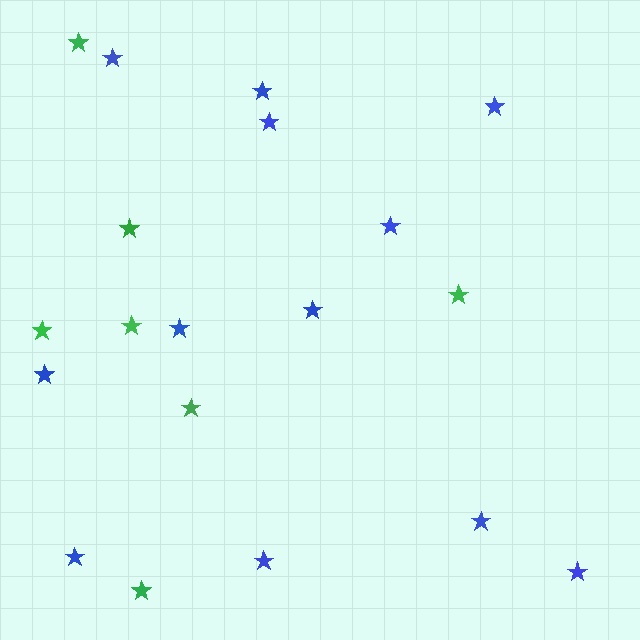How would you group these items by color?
There are 2 groups: one group of green stars (7) and one group of blue stars (12).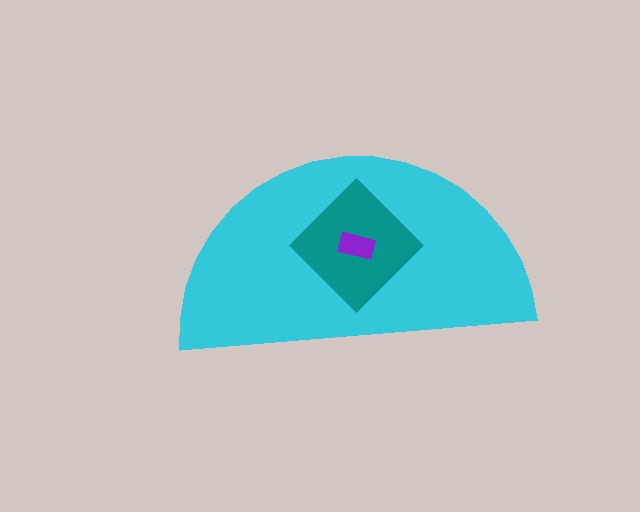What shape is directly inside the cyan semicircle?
The teal diamond.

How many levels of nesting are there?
3.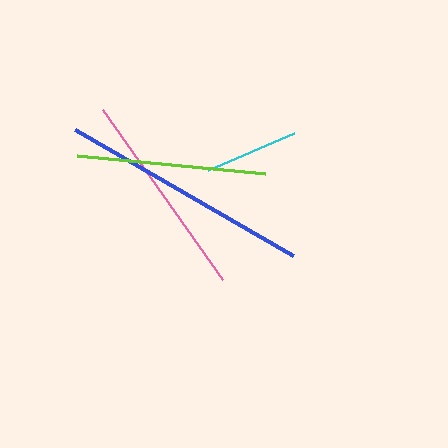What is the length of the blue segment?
The blue segment is approximately 252 pixels long.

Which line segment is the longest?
The blue line is the longest at approximately 252 pixels.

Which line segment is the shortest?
The cyan line is the shortest at approximately 94 pixels.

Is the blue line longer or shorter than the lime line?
The blue line is longer than the lime line.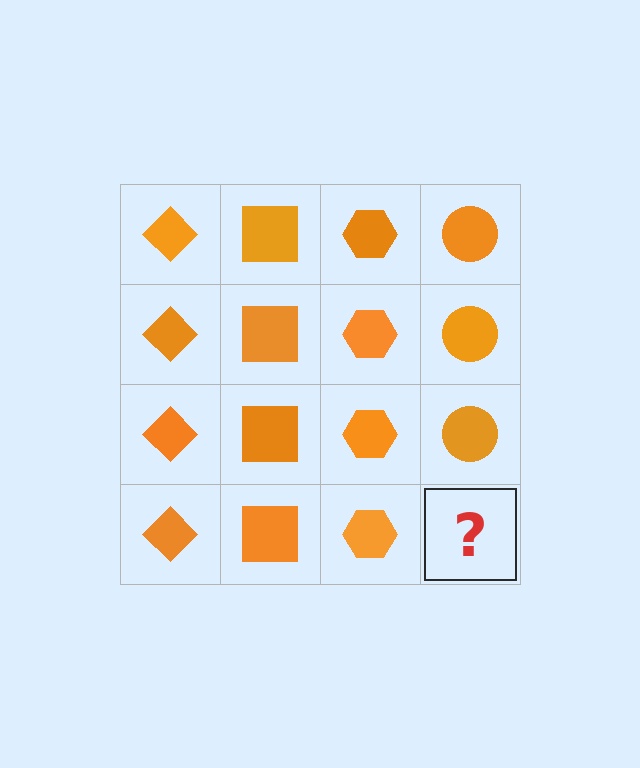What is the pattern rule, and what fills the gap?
The rule is that each column has a consistent shape. The gap should be filled with an orange circle.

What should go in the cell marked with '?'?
The missing cell should contain an orange circle.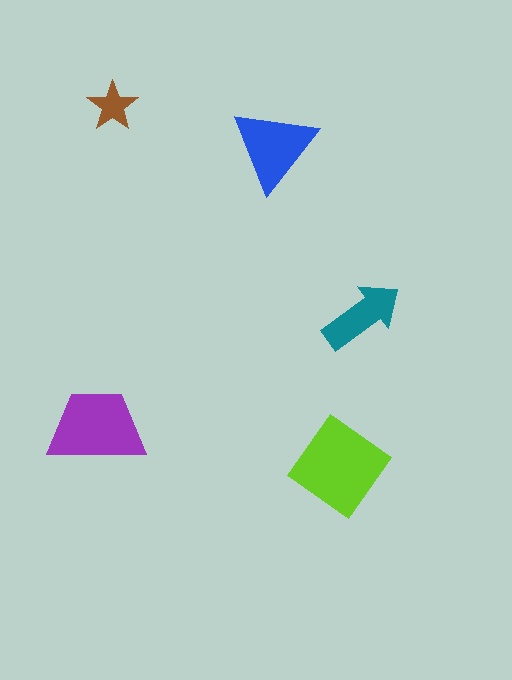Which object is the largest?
The lime diamond.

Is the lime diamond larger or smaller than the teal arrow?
Larger.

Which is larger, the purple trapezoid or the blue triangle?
The purple trapezoid.